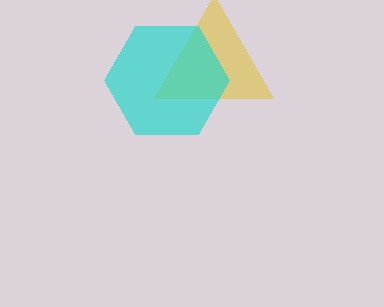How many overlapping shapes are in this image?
There are 2 overlapping shapes in the image.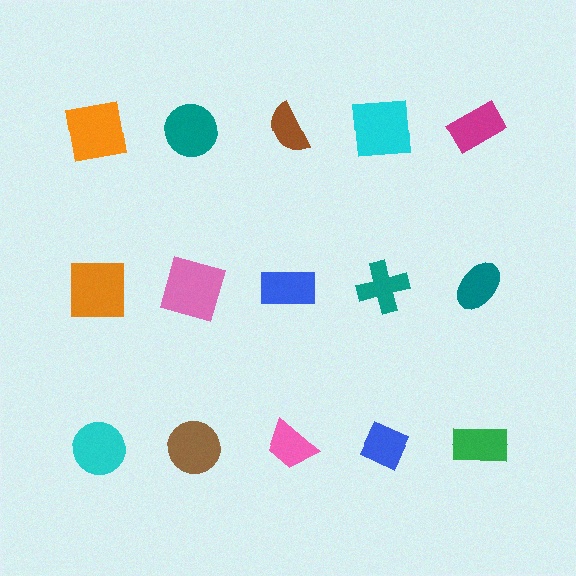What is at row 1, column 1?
An orange square.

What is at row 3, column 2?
A brown circle.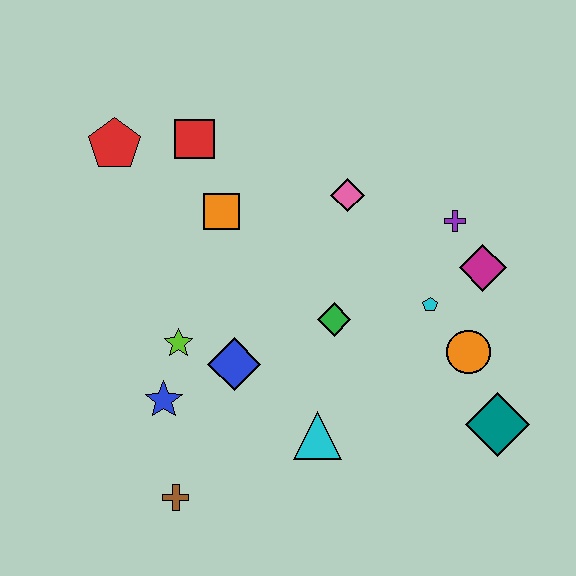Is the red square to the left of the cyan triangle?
Yes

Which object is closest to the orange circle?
The cyan pentagon is closest to the orange circle.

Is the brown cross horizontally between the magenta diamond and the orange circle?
No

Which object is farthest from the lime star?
The teal diamond is farthest from the lime star.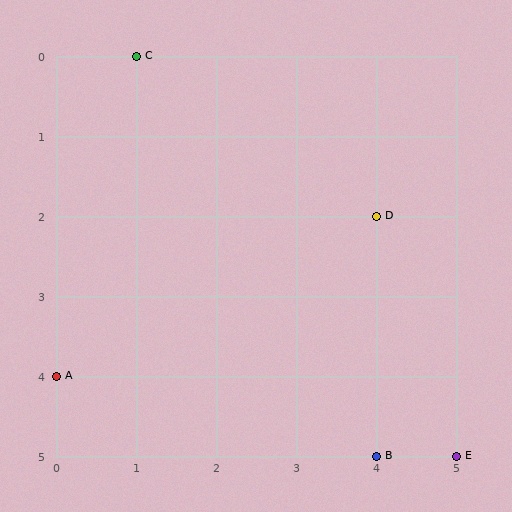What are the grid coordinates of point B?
Point B is at grid coordinates (4, 5).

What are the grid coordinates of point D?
Point D is at grid coordinates (4, 2).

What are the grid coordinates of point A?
Point A is at grid coordinates (0, 4).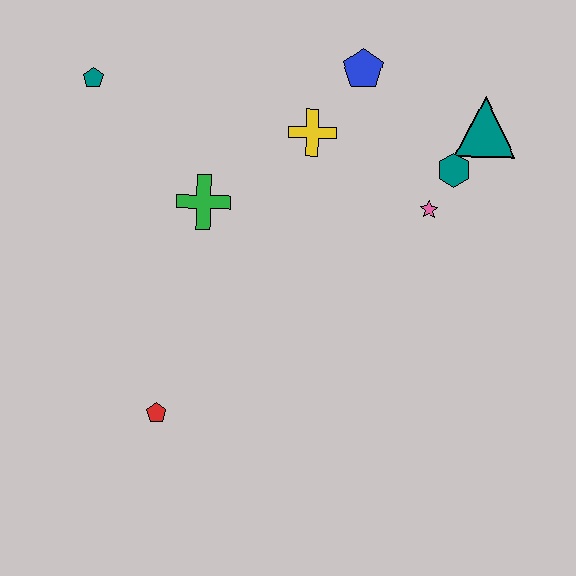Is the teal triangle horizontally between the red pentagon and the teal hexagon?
No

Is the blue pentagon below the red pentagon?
No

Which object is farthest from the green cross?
The teal triangle is farthest from the green cross.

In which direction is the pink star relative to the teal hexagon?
The pink star is below the teal hexagon.